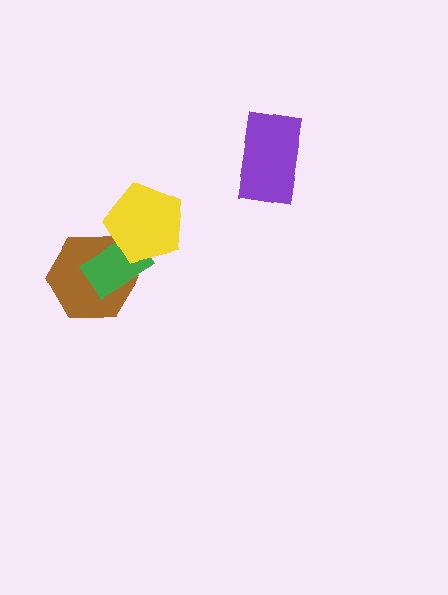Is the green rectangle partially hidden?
Yes, it is partially covered by another shape.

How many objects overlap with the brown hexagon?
2 objects overlap with the brown hexagon.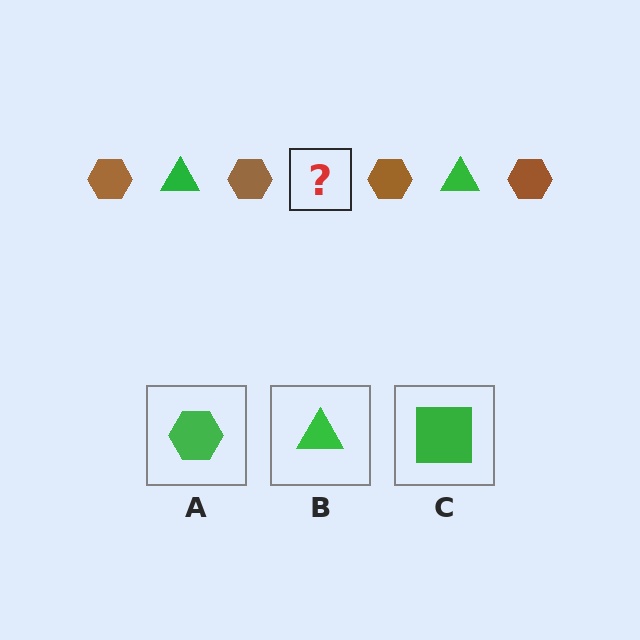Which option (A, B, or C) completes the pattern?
B.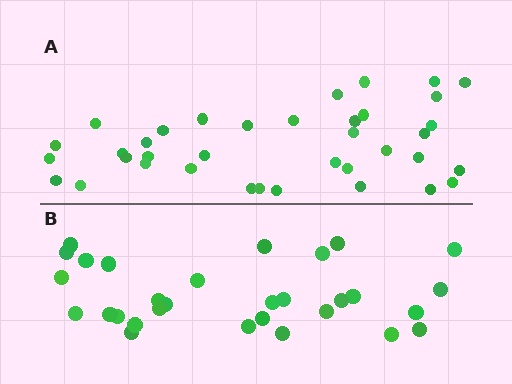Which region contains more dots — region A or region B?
Region A (the top region) has more dots.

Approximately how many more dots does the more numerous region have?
Region A has roughly 8 or so more dots than region B.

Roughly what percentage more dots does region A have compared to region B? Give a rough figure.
About 25% more.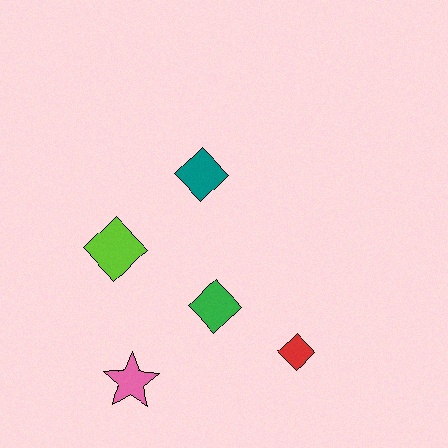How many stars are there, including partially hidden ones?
There is 1 star.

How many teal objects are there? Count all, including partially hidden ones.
There is 1 teal object.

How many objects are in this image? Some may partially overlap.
There are 5 objects.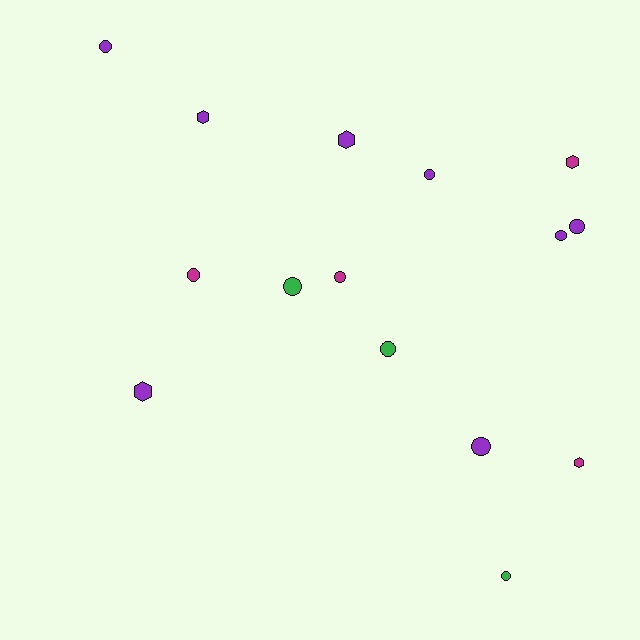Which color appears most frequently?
Purple, with 8 objects.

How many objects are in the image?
There are 15 objects.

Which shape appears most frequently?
Circle, with 10 objects.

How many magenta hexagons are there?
There are 2 magenta hexagons.